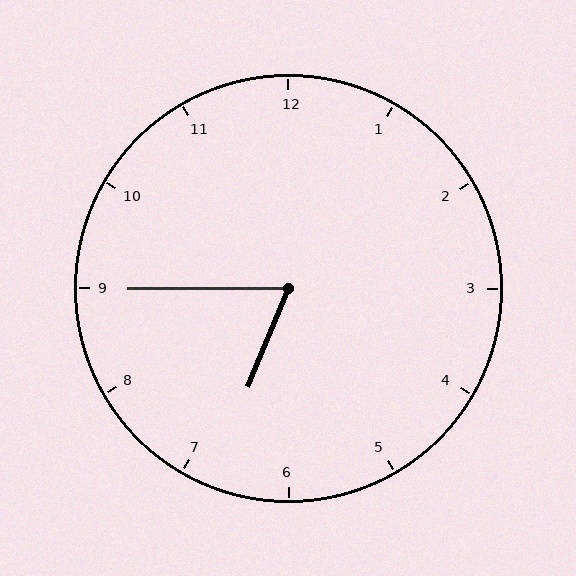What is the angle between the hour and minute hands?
Approximately 68 degrees.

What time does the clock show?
6:45.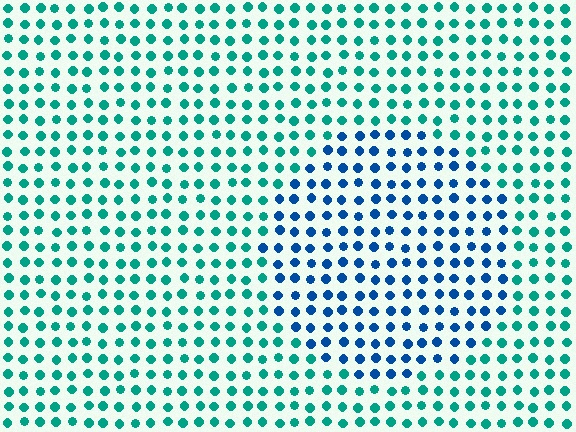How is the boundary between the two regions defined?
The boundary is defined purely by a slight shift in hue (about 43 degrees). Spacing, size, and orientation are identical on both sides.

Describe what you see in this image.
The image is filled with small teal elements in a uniform arrangement. A circle-shaped region is visible where the elements are tinted to a slightly different hue, forming a subtle color boundary.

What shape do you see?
I see a circle.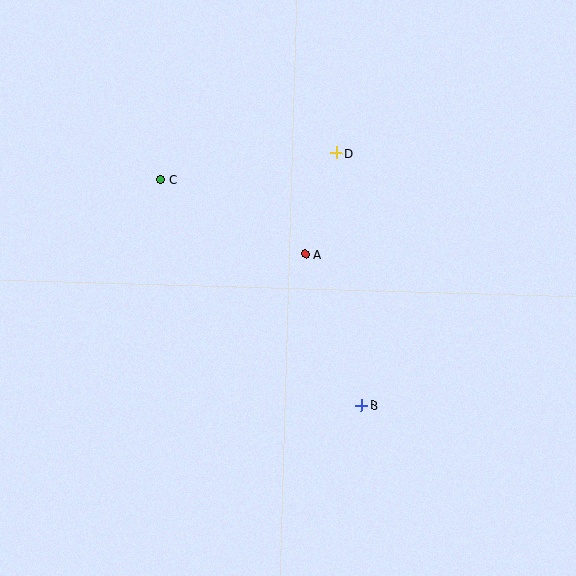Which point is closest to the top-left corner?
Point C is closest to the top-left corner.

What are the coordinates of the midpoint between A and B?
The midpoint between A and B is at (333, 330).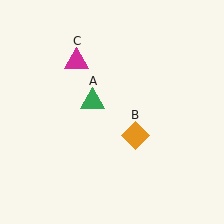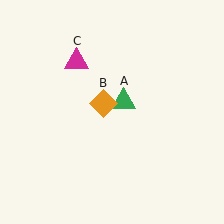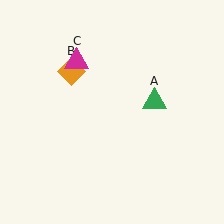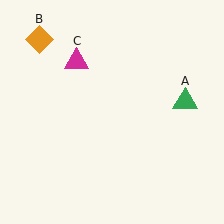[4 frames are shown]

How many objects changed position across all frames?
2 objects changed position: green triangle (object A), orange diamond (object B).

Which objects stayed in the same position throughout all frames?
Magenta triangle (object C) remained stationary.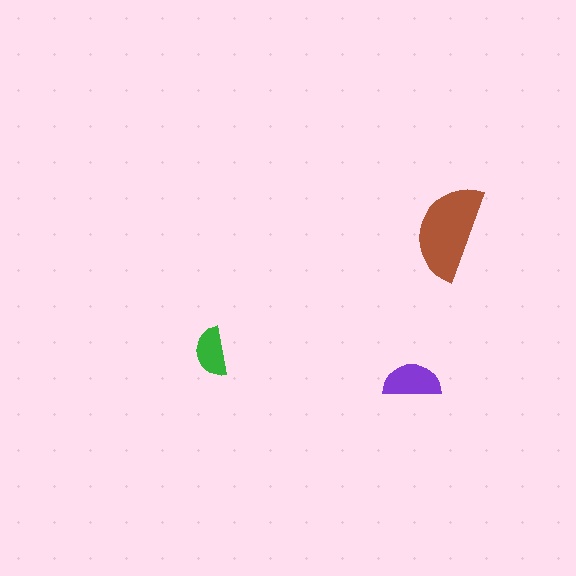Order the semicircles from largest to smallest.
the brown one, the purple one, the green one.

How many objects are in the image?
There are 3 objects in the image.